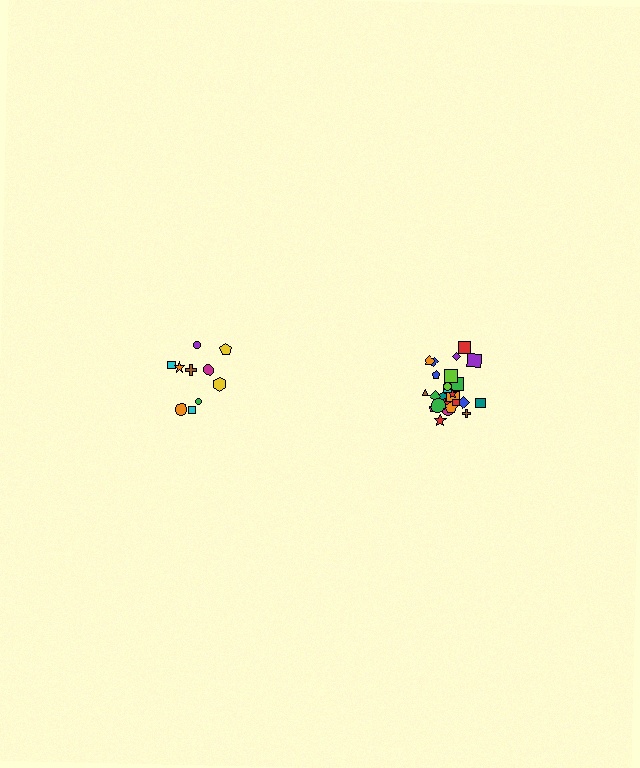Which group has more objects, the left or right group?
The right group.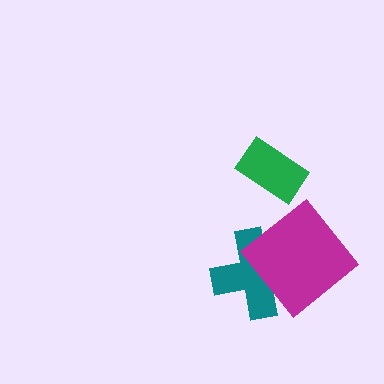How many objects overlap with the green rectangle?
0 objects overlap with the green rectangle.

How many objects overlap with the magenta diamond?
1 object overlaps with the magenta diamond.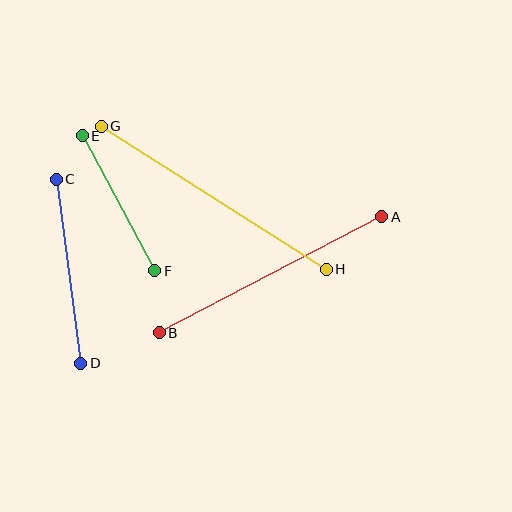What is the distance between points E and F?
The distance is approximately 153 pixels.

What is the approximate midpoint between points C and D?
The midpoint is at approximately (68, 271) pixels.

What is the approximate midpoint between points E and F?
The midpoint is at approximately (119, 203) pixels.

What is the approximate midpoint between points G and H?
The midpoint is at approximately (214, 198) pixels.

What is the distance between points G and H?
The distance is approximately 267 pixels.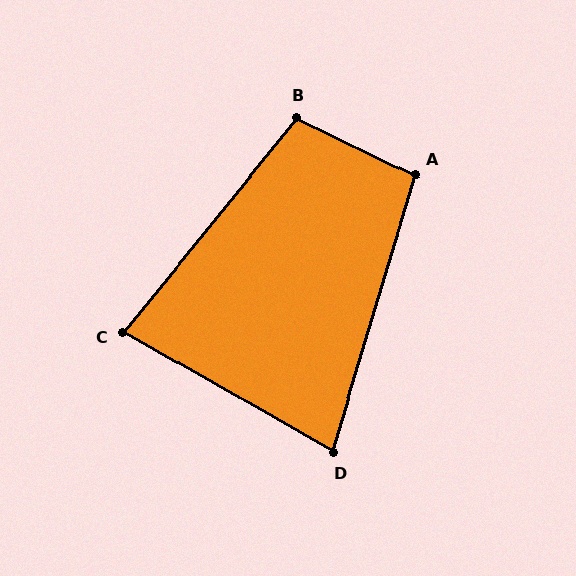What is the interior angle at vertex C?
Approximately 81 degrees (acute).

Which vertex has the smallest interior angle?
D, at approximately 77 degrees.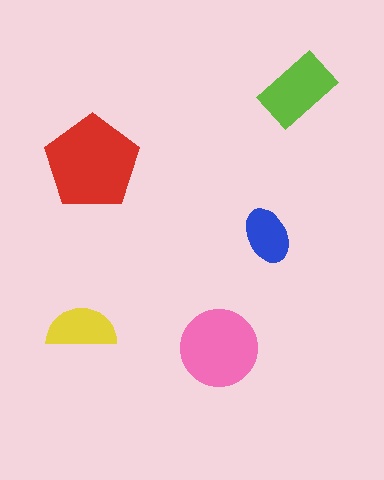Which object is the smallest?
The blue ellipse.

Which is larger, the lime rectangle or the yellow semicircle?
The lime rectangle.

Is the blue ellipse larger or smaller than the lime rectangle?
Smaller.